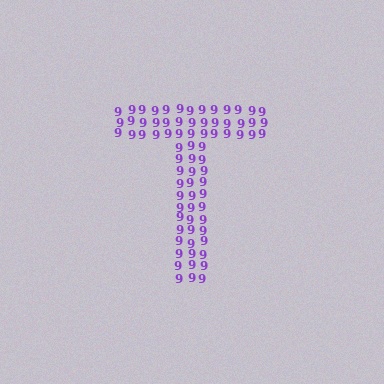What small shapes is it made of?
It is made of small digit 9's.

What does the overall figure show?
The overall figure shows the letter T.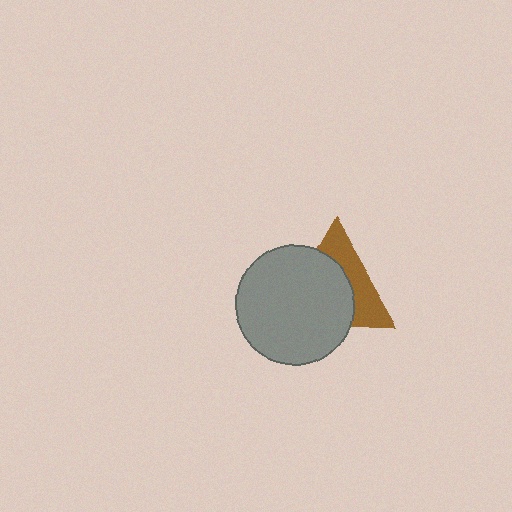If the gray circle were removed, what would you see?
You would see the complete brown triangle.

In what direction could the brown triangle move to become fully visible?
The brown triangle could move toward the upper-right. That would shift it out from behind the gray circle entirely.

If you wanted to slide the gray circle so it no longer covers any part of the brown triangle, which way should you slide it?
Slide it toward the lower-left — that is the most direct way to separate the two shapes.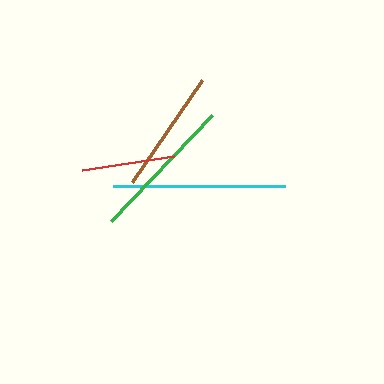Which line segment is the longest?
The cyan line is the longest at approximately 172 pixels.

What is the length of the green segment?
The green segment is approximately 146 pixels long.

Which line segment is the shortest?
The red line is the shortest at approximately 93 pixels.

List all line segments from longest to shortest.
From longest to shortest: cyan, green, brown, red.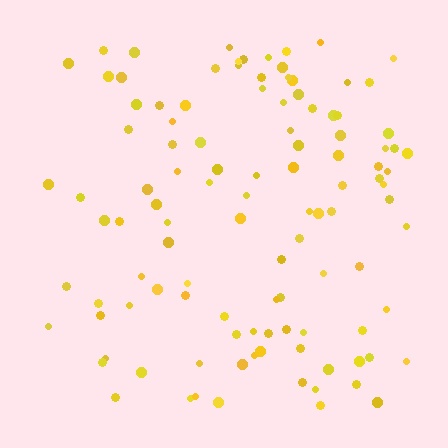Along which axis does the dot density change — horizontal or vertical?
Horizontal.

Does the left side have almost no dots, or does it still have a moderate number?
Still a moderate number, just noticeably fewer than the right.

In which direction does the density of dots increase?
From left to right, with the right side densest.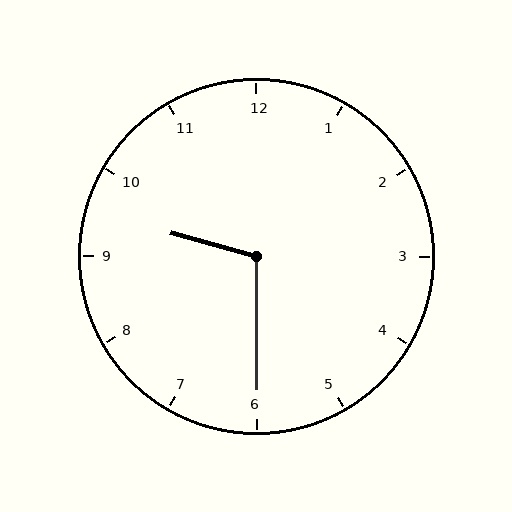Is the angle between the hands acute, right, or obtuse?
It is obtuse.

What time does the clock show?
9:30.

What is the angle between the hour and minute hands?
Approximately 105 degrees.